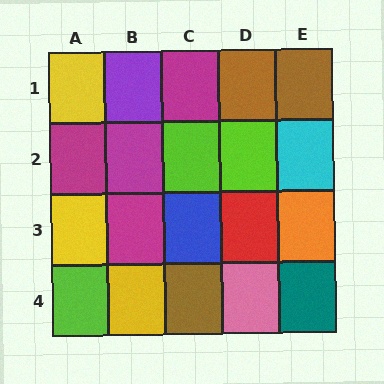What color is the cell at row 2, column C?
Lime.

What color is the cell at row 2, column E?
Cyan.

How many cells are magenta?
4 cells are magenta.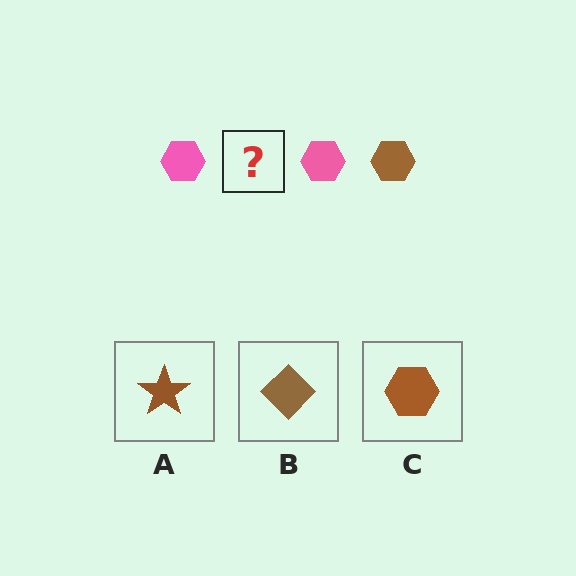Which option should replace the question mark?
Option C.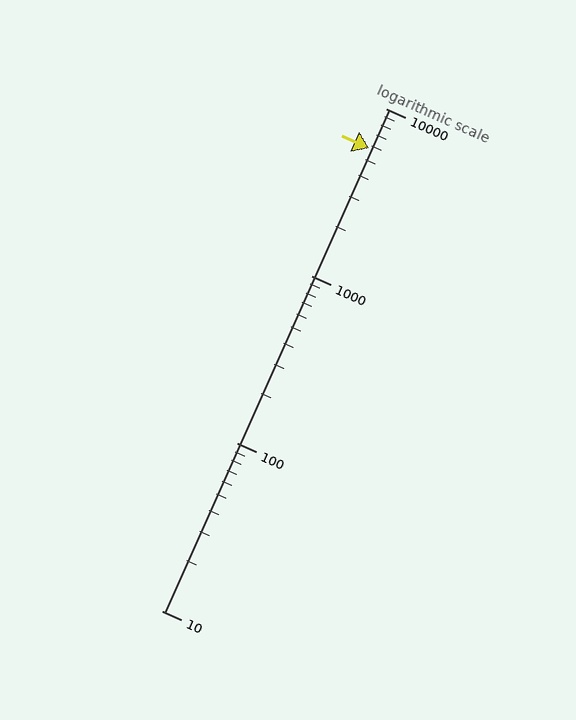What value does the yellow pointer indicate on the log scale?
The pointer indicates approximately 5800.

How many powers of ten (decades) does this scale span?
The scale spans 3 decades, from 10 to 10000.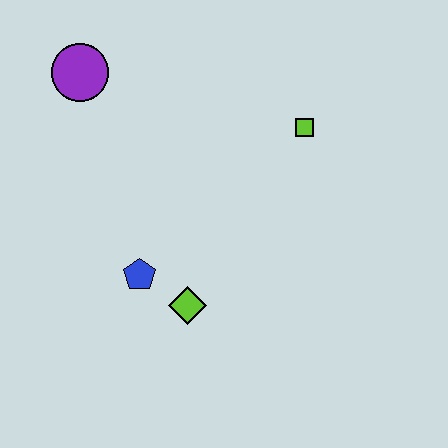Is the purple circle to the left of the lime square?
Yes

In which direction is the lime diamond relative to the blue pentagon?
The lime diamond is to the right of the blue pentagon.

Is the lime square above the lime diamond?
Yes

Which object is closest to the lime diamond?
The blue pentagon is closest to the lime diamond.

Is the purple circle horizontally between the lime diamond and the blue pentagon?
No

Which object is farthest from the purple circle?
The lime diamond is farthest from the purple circle.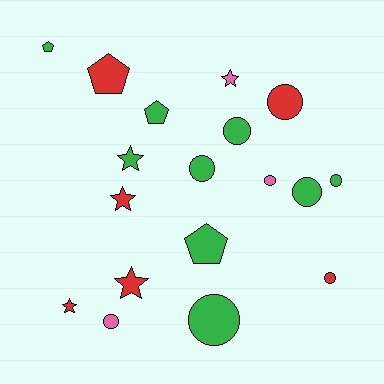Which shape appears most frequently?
Circle, with 9 objects.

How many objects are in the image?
There are 18 objects.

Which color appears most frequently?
Green, with 9 objects.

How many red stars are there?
There are 3 red stars.